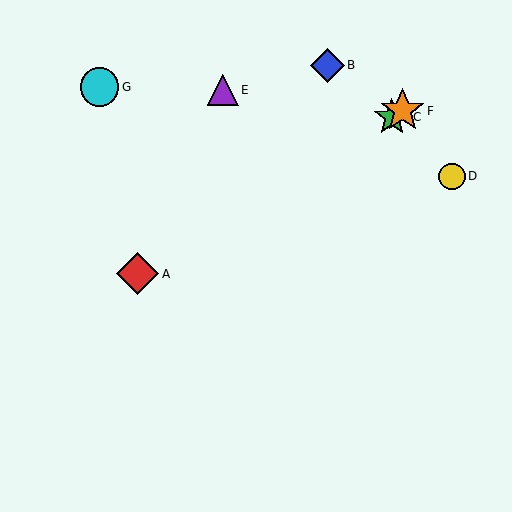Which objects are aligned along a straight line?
Objects A, C, F are aligned along a straight line.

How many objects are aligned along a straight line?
3 objects (A, C, F) are aligned along a straight line.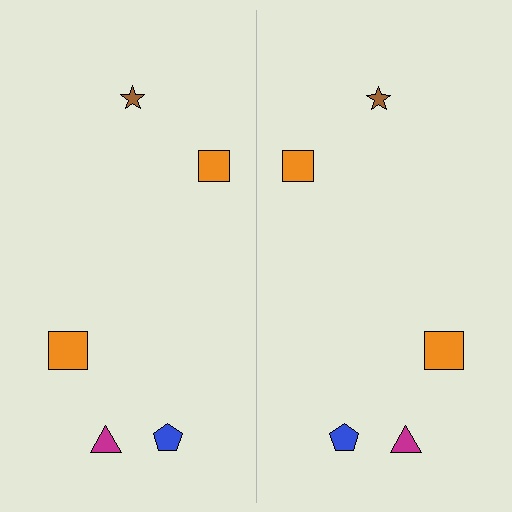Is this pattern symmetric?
Yes, this pattern has bilateral (reflection) symmetry.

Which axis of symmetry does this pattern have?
The pattern has a vertical axis of symmetry running through the center of the image.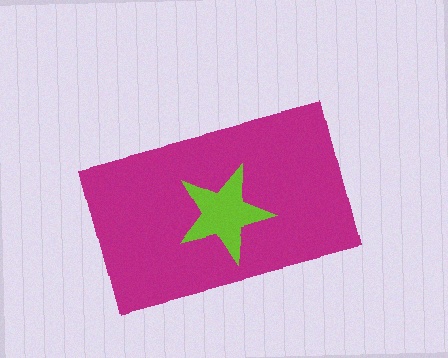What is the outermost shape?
The magenta rectangle.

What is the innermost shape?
The lime star.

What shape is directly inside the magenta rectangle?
The lime star.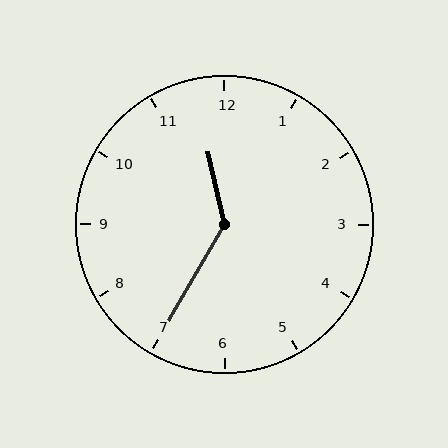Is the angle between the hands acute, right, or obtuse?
It is obtuse.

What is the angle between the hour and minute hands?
Approximately 138 degrees.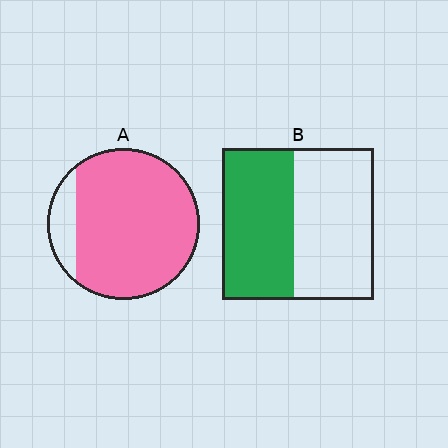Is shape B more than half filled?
Roughly half.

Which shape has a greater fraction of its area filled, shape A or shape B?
Shape A.